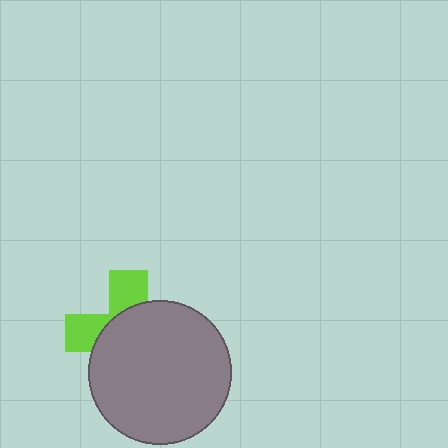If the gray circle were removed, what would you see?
You would see the complete lime cross.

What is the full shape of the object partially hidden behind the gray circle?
The partially hidden object is a lime cross.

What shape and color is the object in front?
The object in front is a gray circle.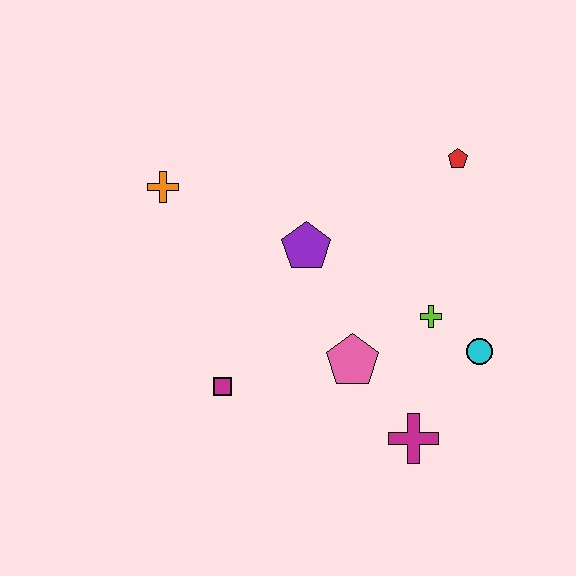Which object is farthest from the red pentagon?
The magenta square is farthest from the red pentagon.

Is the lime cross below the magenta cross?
No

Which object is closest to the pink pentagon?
The lime cross is closest to the pink pentagon.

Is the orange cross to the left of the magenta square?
Yes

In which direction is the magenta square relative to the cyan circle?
The magenta square is to the left of the cyan circle.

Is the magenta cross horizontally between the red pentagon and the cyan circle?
No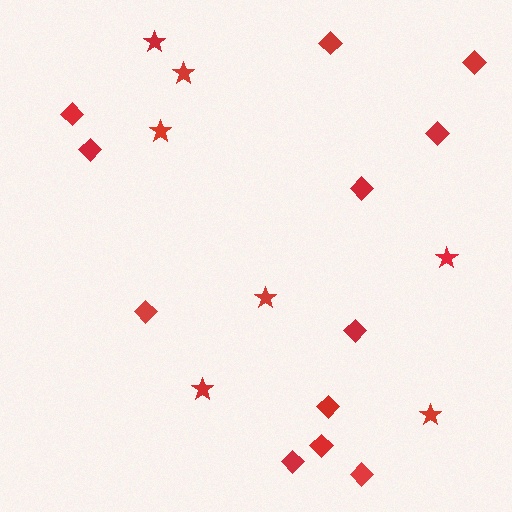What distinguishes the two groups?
There are 2 groups: one group of diamonds (12) and one group of stars (7).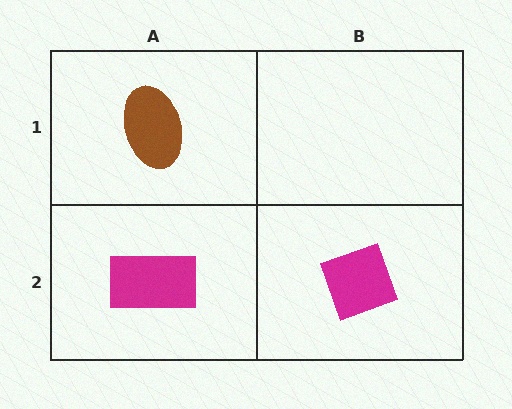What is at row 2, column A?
A magenta rectangle.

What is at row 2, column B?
A magenta diamond.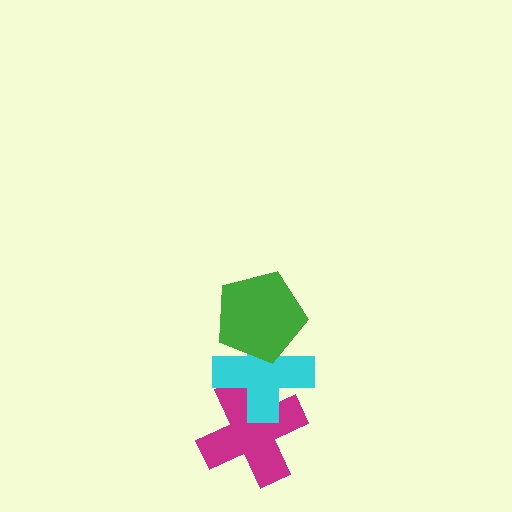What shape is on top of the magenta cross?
The cyan cross is on top of the magenta cross.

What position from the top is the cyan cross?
The cyan cross is 2nd from the top.